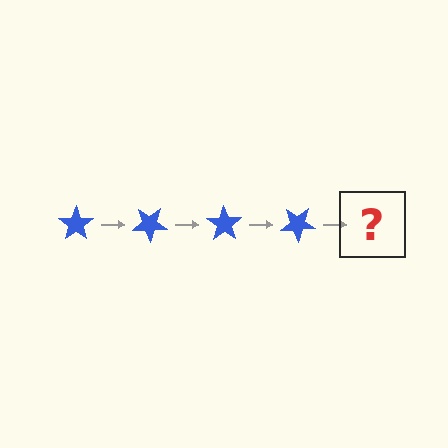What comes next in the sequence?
The next element should be a blue star rotated 140 degrees.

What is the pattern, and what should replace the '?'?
The pattern is that the star rotates 35 degrees each step. The '?' should be a blue star rotated 140 degrees.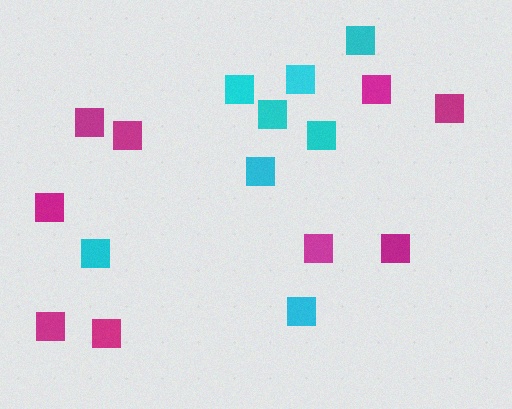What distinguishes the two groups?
There are 2 groups: one group of magenta squares (9) and one group of cyan squares (8).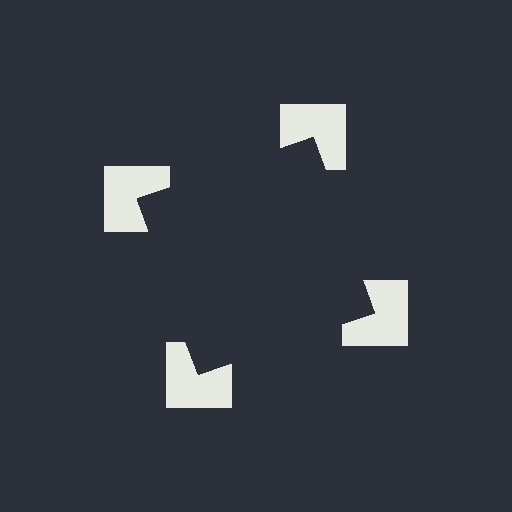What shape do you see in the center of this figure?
An illusory square — its edges are inferred from the aligned wedge cuts in the notched squares, not physically drawn.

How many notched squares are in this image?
There are 4 — one at each vertex of the illusory square.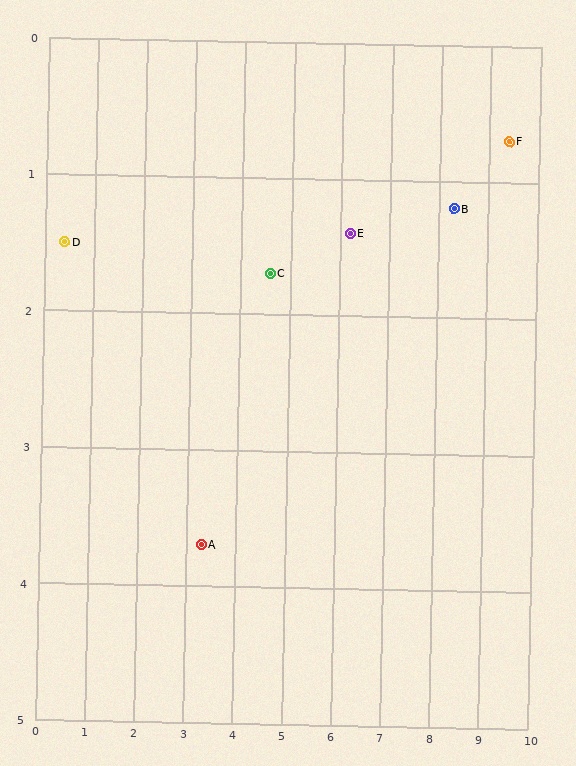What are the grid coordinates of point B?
Point B is at approximately (8.3, 1.2).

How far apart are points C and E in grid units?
Points C and E are about 1.6 grid units apart.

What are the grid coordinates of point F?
Point F is at approximately (9.4, 0.7).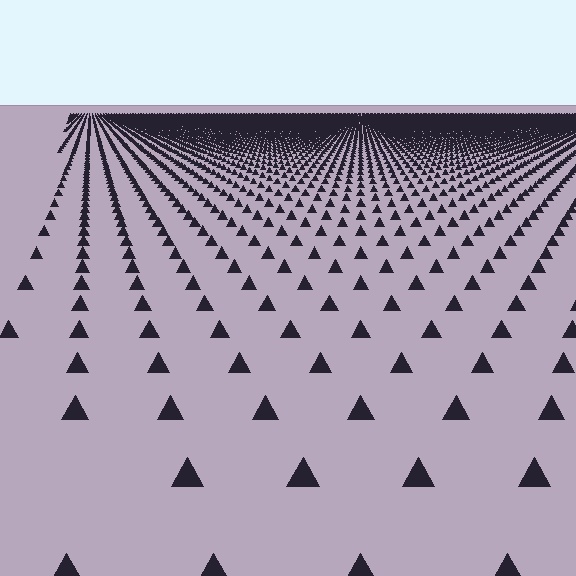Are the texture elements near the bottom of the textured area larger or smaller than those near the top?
Larger. Near the bottom, elements are closer to the viewer and appear at a bigger on-screen size.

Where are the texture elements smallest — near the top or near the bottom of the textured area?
Near the top.